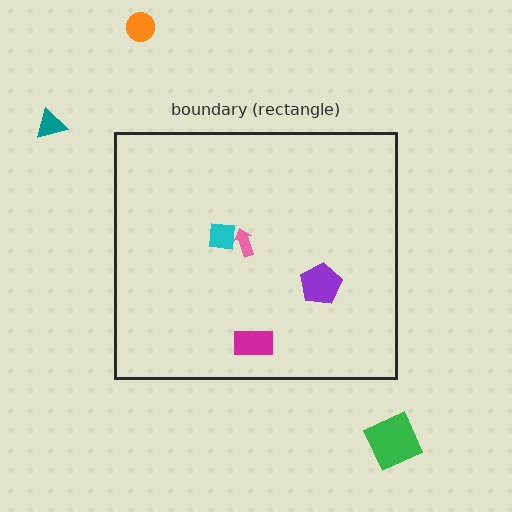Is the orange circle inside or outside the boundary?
Outside.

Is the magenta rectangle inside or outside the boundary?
Inside.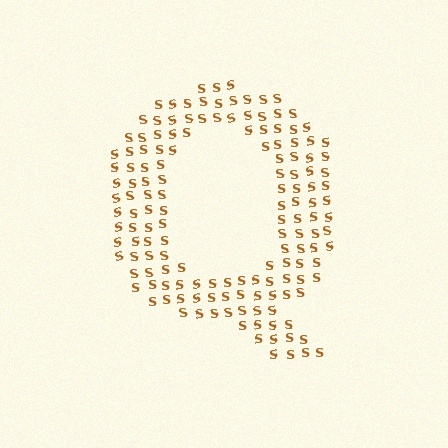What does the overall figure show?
The overall figure shows the letter Q.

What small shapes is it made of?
It is made of small letter S's.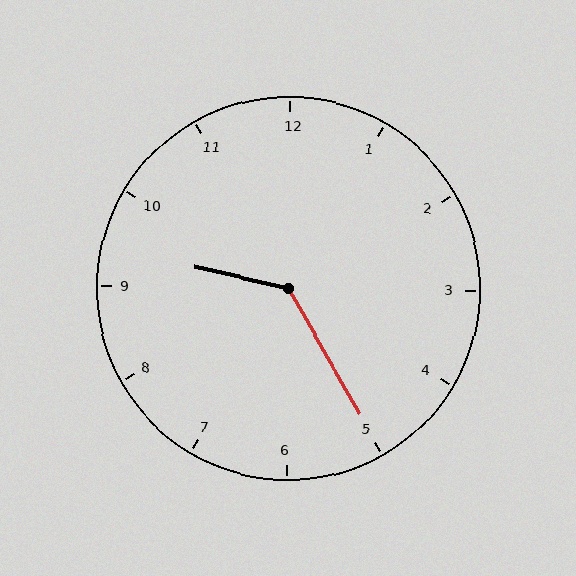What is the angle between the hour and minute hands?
Approximately 132 degrees.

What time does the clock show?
9:25.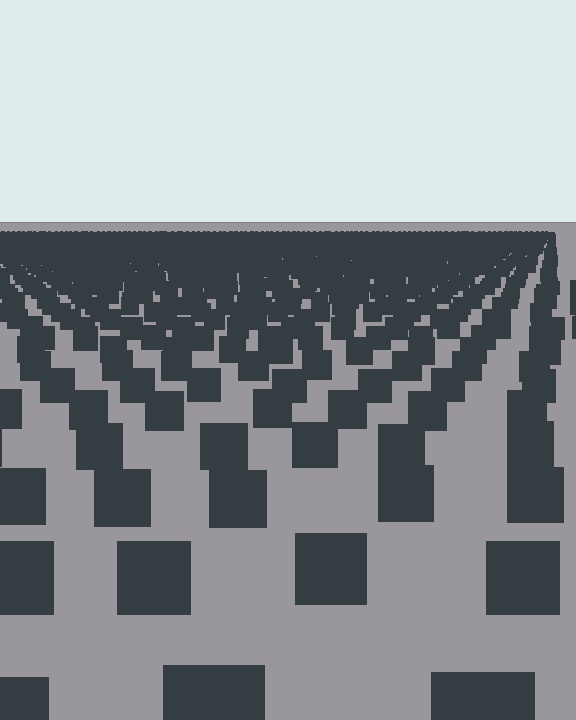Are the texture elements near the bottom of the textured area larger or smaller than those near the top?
Larger. Near the bottom, elements are closer to the viewer and appear at a bigger on-screen size.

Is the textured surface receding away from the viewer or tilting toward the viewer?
The surface is receding away from the viewer. Texture elements get smaller and denser toward the top.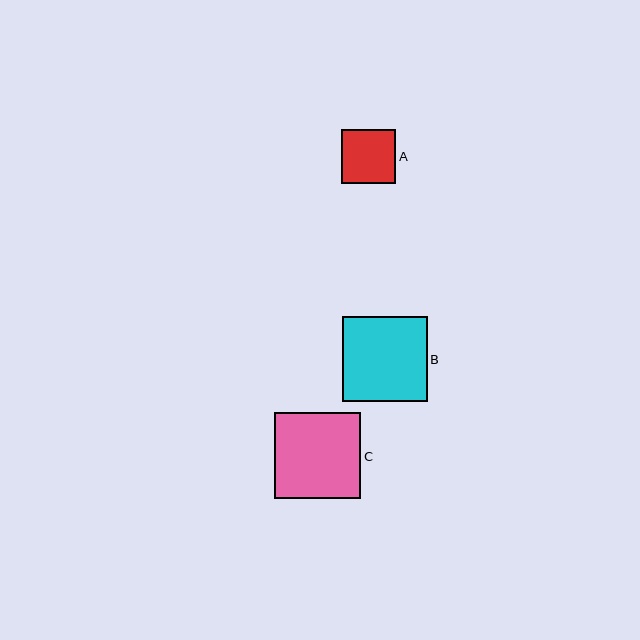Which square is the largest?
Square C is the largest with a size of approximately 86 pixels.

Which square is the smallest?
Square A is the smallest with a size of approximately 54 pixels.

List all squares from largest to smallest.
From largest to smallest: C, B, A.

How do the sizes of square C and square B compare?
Square C and square B are approximately the same size.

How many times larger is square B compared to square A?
Square B is approximately 1.6 times the size of square A.